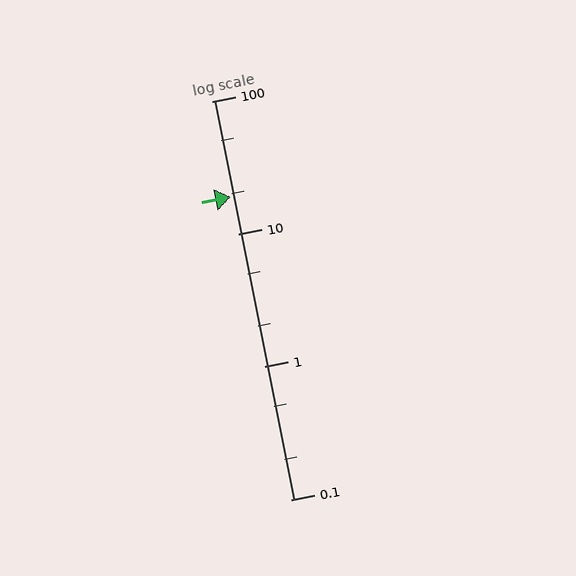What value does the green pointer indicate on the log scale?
The pointer indicates approximately 19.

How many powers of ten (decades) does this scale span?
The scale spans 3 decades, from 0.1 to 100.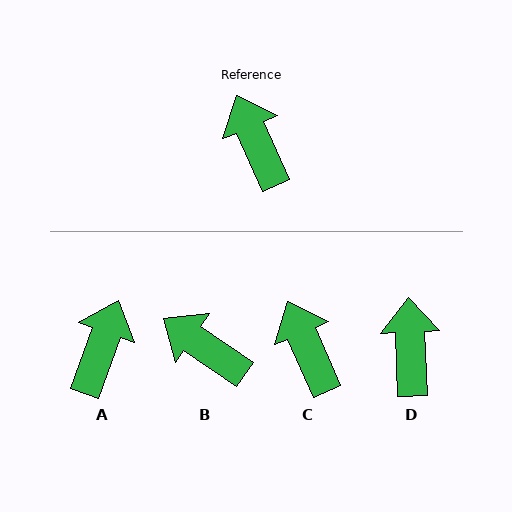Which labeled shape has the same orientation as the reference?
C.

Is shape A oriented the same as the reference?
No, it is off by about 43 degrees.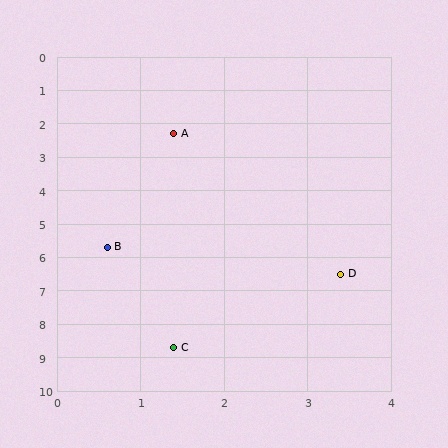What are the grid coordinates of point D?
Point D is at approximately (3.4, 6.5).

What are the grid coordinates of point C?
Point C is at approximately (1.4, 8.7).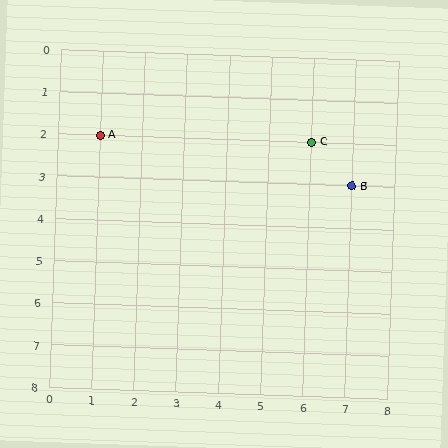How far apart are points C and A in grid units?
Points C and A are 5 columns apart.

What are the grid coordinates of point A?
Point A is at grid coordinates (1, 2).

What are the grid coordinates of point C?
Point C is at grid coordinates (6, 2).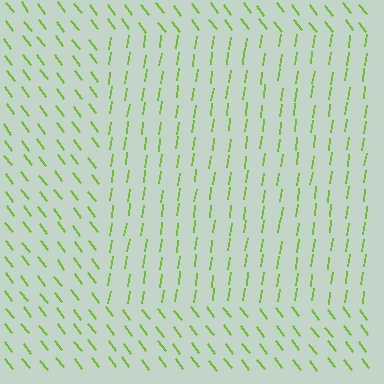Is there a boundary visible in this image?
Yes, there is a texture boundary formed by a change in line orientation.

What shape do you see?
I see a rectangle.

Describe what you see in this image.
The image is filled with small lime line segments. A rectangle region in the image has lines oriented differently from the surrounding lines, creating a visible texture boundary.